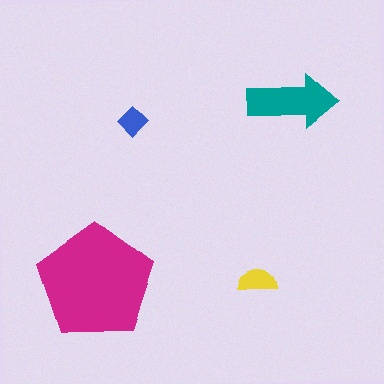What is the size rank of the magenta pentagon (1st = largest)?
1st.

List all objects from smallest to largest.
The blue diamond, the yellow semicircle, the teal arrow, the magenta pentagon.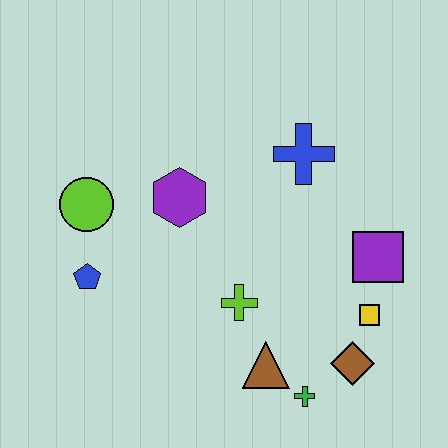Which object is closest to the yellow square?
The brown diamond is closest to the yellow square.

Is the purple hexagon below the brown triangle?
No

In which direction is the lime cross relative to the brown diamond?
The lime cross is to the left of the brown diamond.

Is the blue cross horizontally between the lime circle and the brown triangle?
No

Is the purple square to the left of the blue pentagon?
No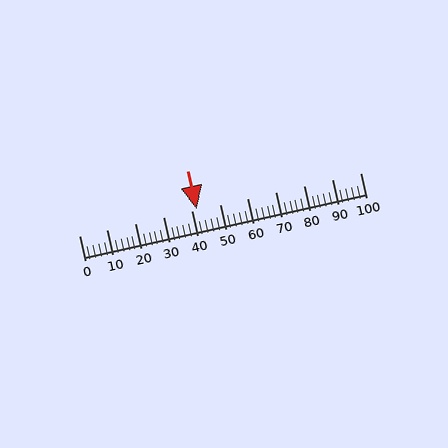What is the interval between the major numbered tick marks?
The major tick marks are spaced 10 units apart.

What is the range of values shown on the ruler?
The ruler shows values from 0 to 100.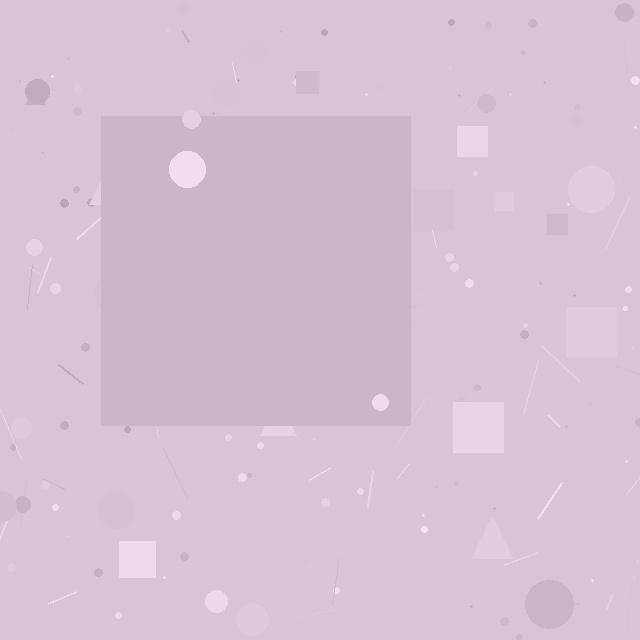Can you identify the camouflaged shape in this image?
The camouflaged shape is a square.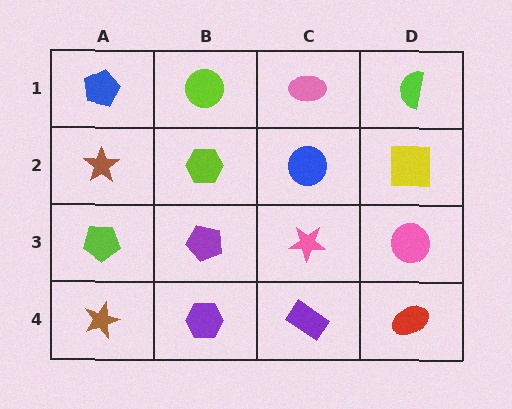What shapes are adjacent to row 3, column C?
A blue circle (row 2, column C), a purple rectangle (row 4, column C), a purple pentagon (row 3, column B), a pink circle (row 3, column D).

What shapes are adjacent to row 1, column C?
A blue circle (row 2, column C), a lime circle (row 1, column B), a lime semicircle (row 1, column D).